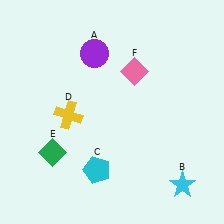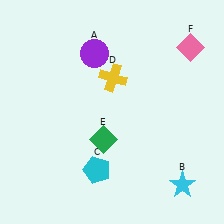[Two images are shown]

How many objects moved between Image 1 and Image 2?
3 objects moved between the two images.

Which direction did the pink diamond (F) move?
The pink diamond (F) moved right.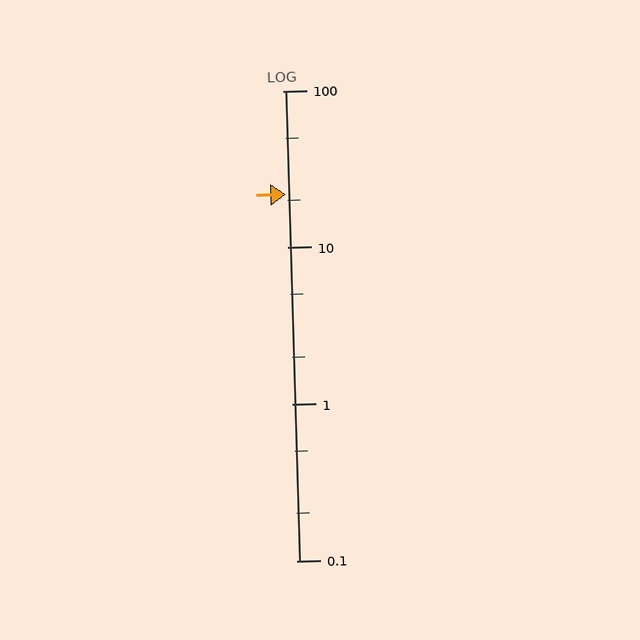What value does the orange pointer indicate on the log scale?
The pointer indicates approximately 22.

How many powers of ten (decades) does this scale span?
The scale spans 3 decades, from 0.1 to 100.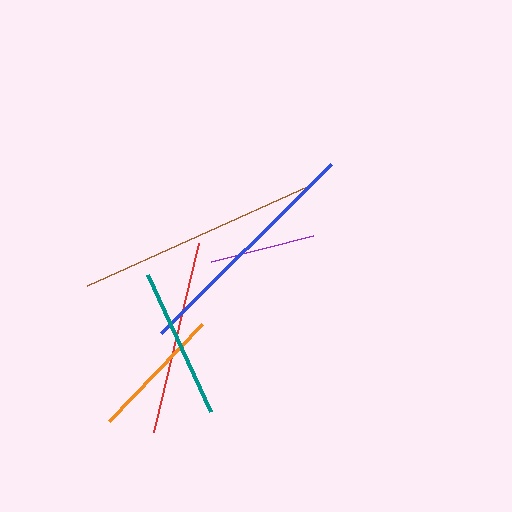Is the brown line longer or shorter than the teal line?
The brown line is longer than the teal line.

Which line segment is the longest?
The brown line is the longest at approximately 244 pixels.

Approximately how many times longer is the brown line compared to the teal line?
The brown line is approximately 1.6 times the length of the teal line.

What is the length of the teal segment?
The teal segment is approximately 151 pixels long.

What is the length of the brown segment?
The brown segment is approximately 244 pixels long.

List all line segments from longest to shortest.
From longest to shortest: brown, blue, red, teal, orange, purple.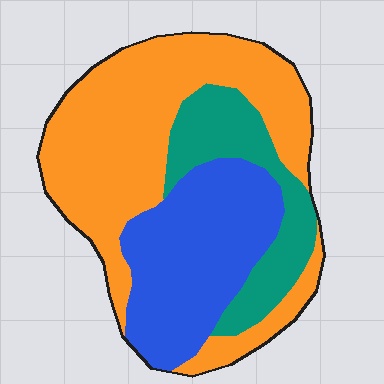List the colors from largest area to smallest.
From largest to smallest: orange, blue, teal.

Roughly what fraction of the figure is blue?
Blue covers 31% of the figure.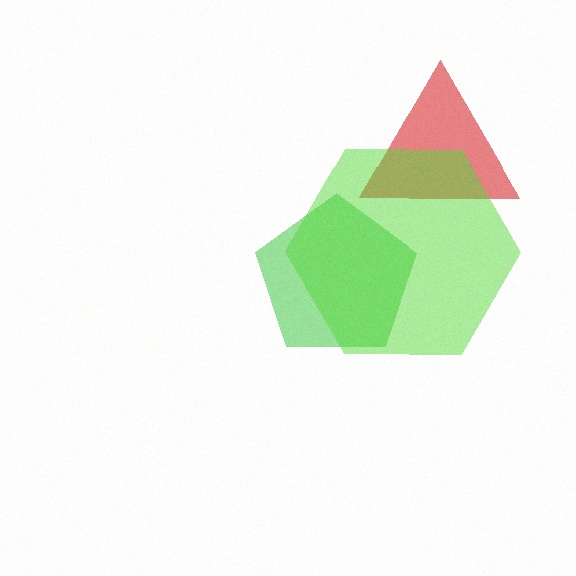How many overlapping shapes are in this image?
There are 3 overlapping shapes in the image.